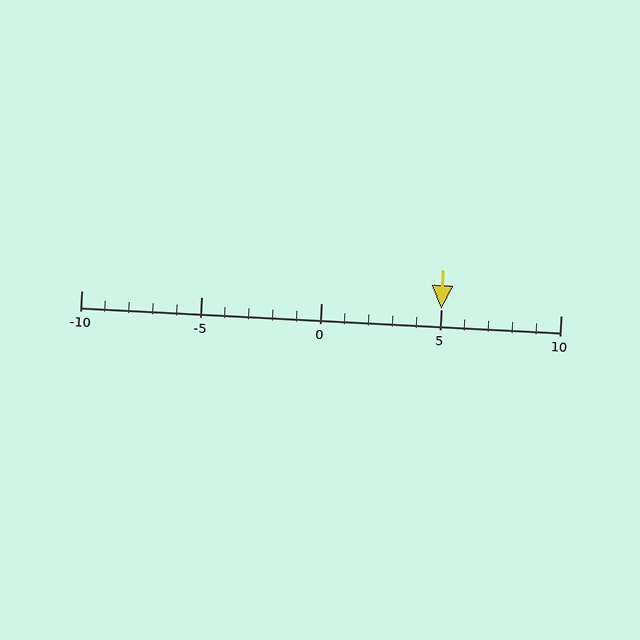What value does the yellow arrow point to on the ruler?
The yellow arrow points to approximately 5.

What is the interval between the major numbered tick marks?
The major tick marks are spaced 5 units apart.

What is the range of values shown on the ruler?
The ruler shows values from -10 to 10.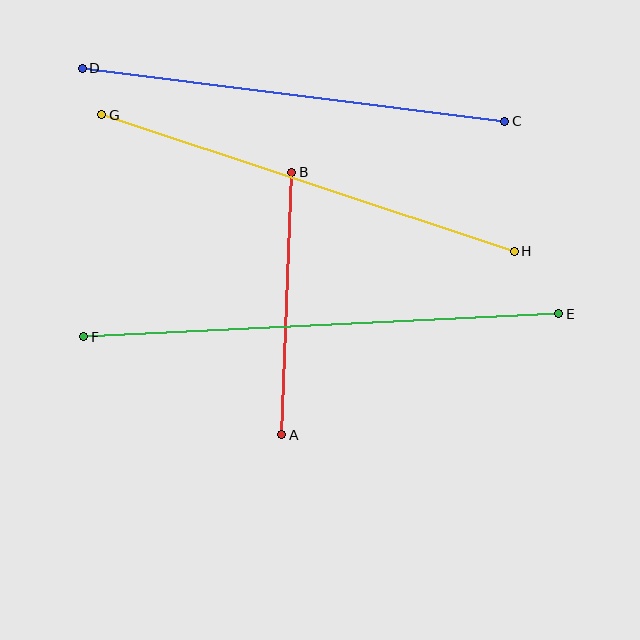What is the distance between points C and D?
The distance is approximately 425 pixels.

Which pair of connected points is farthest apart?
Points E and F are farthest apart.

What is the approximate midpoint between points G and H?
The midpoint is at approximately (308, 183) pixels.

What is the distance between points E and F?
The distance is approximately 475 pixels.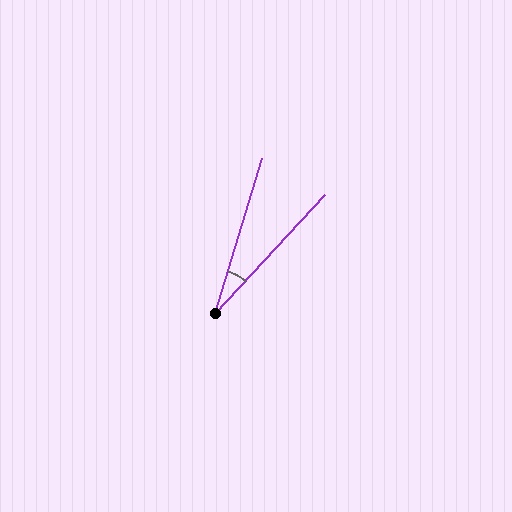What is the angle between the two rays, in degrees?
Approximately 26 degrees.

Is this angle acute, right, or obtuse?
It is acute.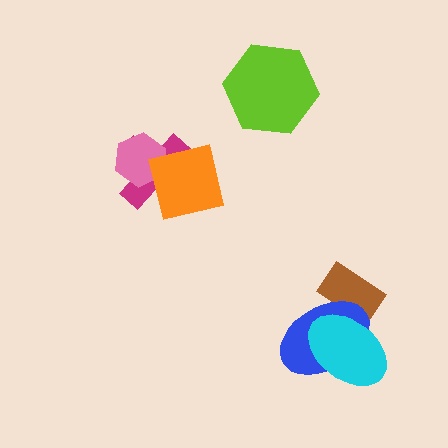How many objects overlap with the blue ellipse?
2 objects overlap with the blue ellipse.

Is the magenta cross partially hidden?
Yes, it is partially covered by another shape.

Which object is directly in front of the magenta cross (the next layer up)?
The pink hexagon is directly in front of the magenta cross.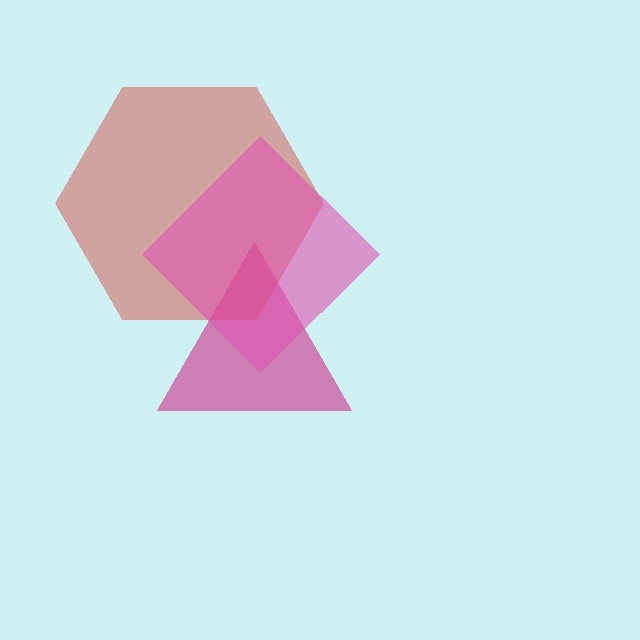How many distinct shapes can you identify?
There are 3 distinct shapes: a magenta triangle, a red hexagon, a pink diamond.